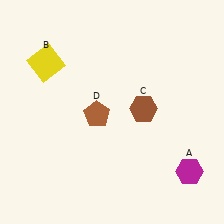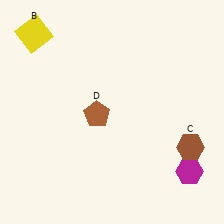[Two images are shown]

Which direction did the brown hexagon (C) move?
The brown hexagon (C) moved right.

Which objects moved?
The objects that moved are: the yellow square (B), the brown hexagon (C).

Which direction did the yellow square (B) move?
The yellow square (B) moved up.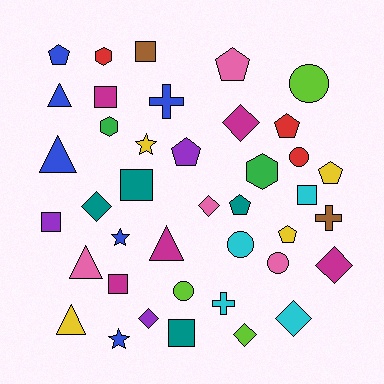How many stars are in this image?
There are 3 stars.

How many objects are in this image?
There are 40 objects.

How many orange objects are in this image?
There are no orange objects.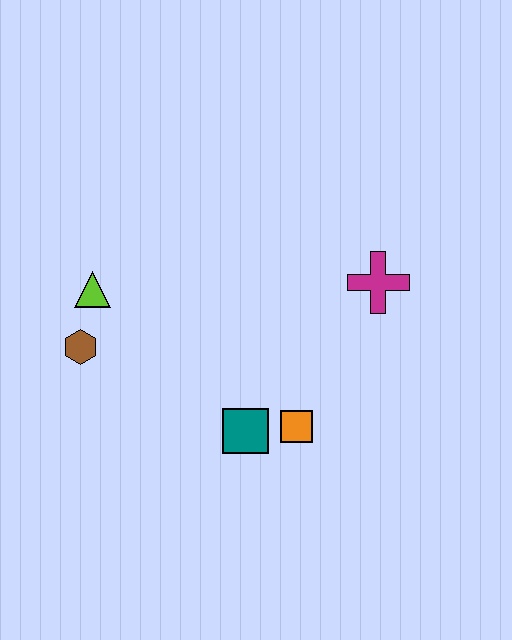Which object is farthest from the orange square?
The lime triangle is farthest from the orange square.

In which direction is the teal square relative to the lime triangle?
The teal square is to the right of the lime triangle.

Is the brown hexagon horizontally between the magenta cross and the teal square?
No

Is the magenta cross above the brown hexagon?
Yes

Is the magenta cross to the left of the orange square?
No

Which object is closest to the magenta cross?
The orange square is closest to the magenta cross.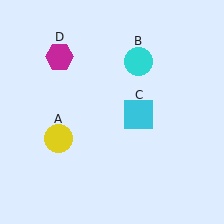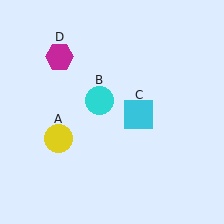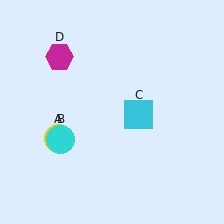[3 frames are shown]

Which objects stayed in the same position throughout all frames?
Yellow circle (object A) and cyan square (object C) and magenta hexagon (object D) remained stationary.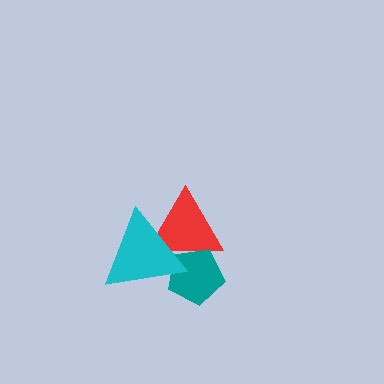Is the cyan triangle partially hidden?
No, no other shape covers it.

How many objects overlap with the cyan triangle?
2 objects overlap with the cyan triangle.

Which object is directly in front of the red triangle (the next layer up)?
The teal pentagon is directly in front of the red triangle.